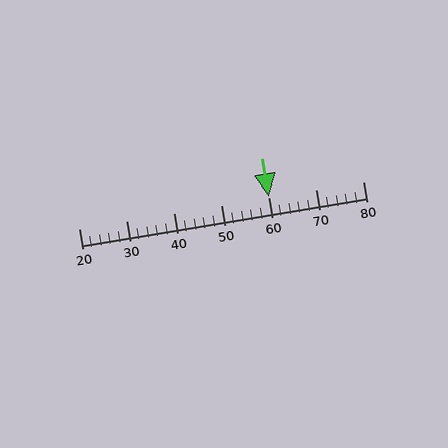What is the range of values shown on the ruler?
The ruler shows values from 20 to 80.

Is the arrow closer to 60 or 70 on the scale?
The arrow is closer to 60.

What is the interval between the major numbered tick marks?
The major tick marks are spaced 10 units apart.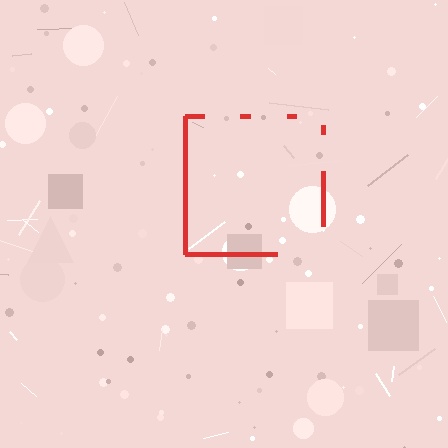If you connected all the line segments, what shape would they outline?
They would outline a square.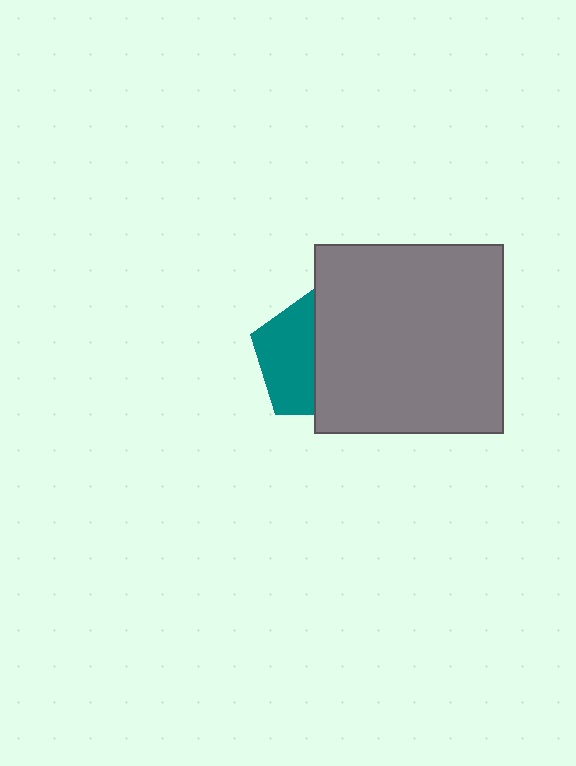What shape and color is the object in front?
The object in front is a gray rectangle.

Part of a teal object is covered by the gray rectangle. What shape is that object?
It is a pentagon.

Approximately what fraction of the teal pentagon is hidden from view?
Roughly 54% of the teal pentagon is hidden behind the gray rectangle.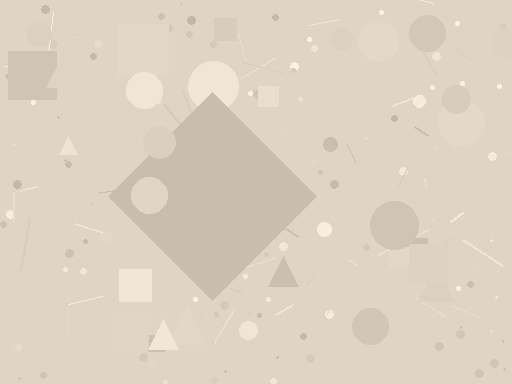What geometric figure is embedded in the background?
A diamond is embedded in the background.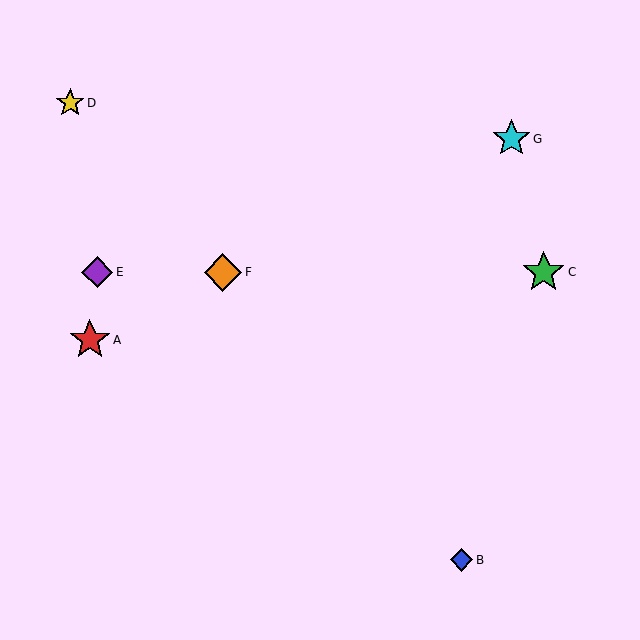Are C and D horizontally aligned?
No, C is at y≈272 and D is at y≈103.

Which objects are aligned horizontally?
Objects C, E, F are aligned horizontally.